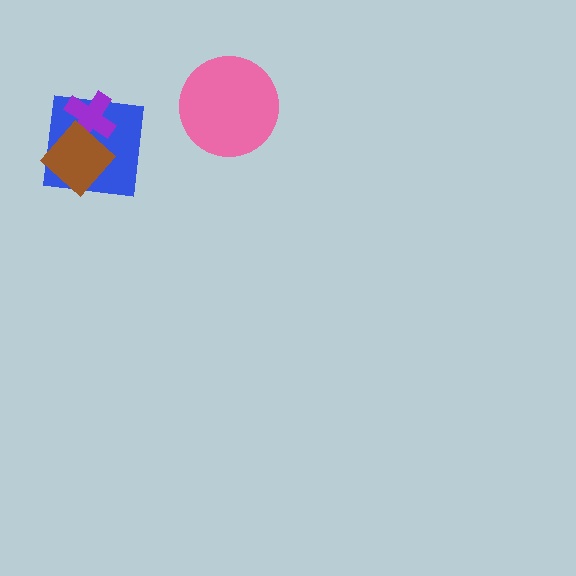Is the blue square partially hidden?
Yes, it is partially covered by another shape.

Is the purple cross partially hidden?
Yes, it is partially covered by another shape.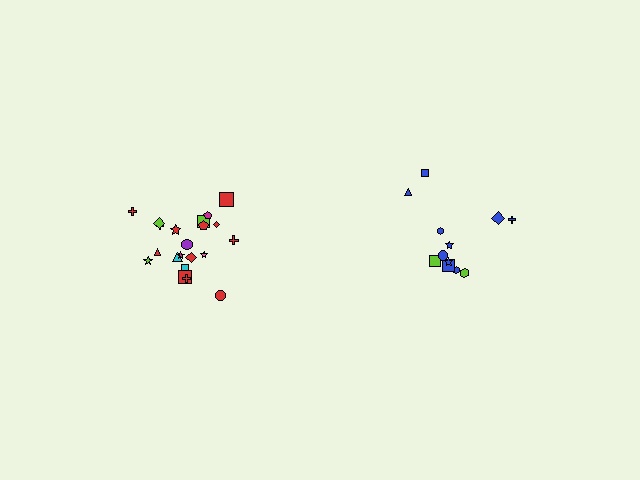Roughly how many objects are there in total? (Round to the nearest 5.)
Roughly 35 objects in total.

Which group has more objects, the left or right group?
The left group.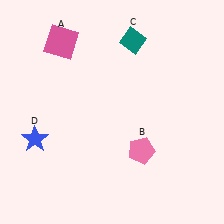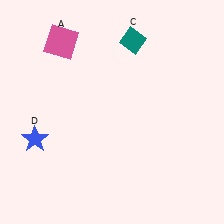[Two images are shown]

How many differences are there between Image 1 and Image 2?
There is 1 difference between the two images.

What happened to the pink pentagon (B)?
The pink pentagon (B) was removed in Image 2. It was in the bottom-right area of Image 1.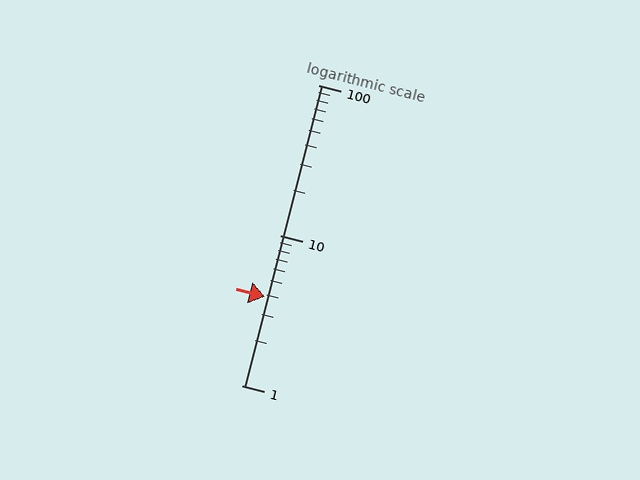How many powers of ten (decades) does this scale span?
The scale spans 2 decades, from 1 to 100.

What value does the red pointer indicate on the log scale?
The pointer indicates approximately 3.9.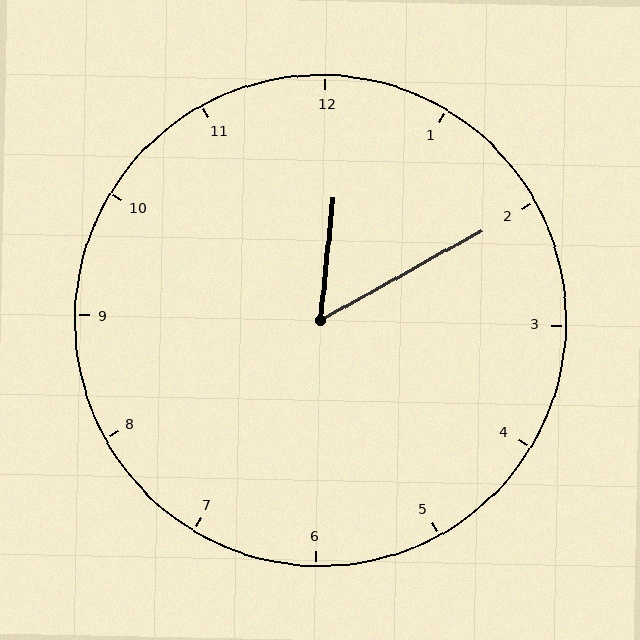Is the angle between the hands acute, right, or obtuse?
It is acute.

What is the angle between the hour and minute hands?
Approximately 55 degrees.